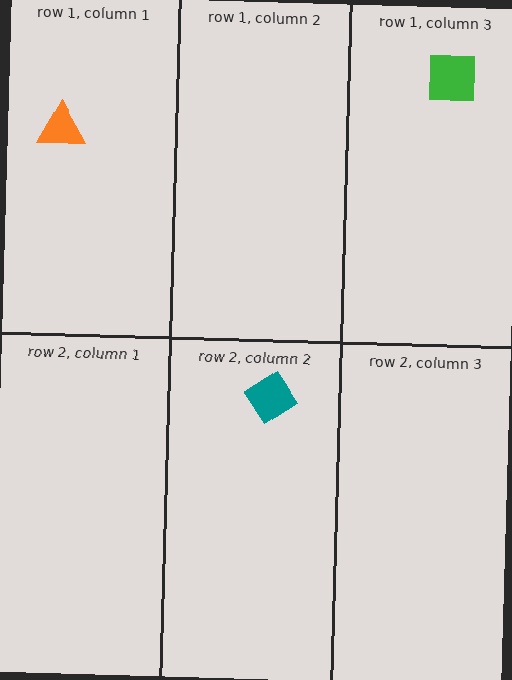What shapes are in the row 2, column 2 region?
The teal diamond.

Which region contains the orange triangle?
The row 1, column 1 region.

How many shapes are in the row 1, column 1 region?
1.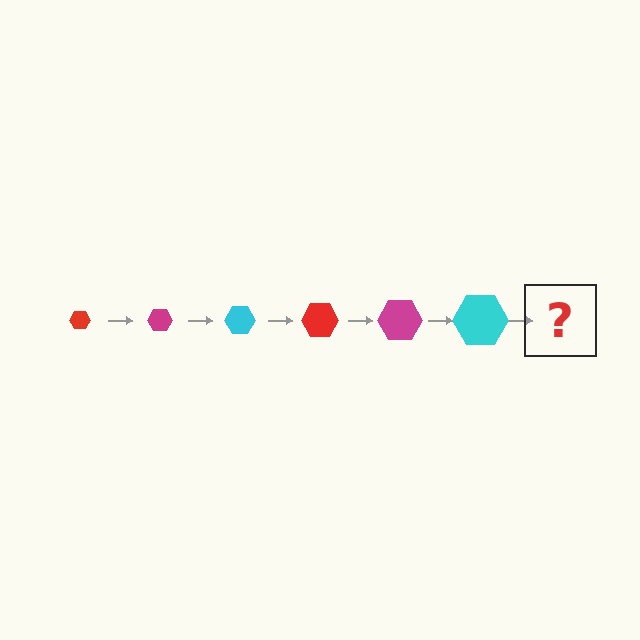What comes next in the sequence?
The next element should be a red hexagon, larger than the previous one.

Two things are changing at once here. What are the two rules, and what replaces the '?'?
The two rules are that the hexagon grows larger each step and the color cycles through red, magenta, and cyan. The '?' should be a red hexagon, larger than the previous one.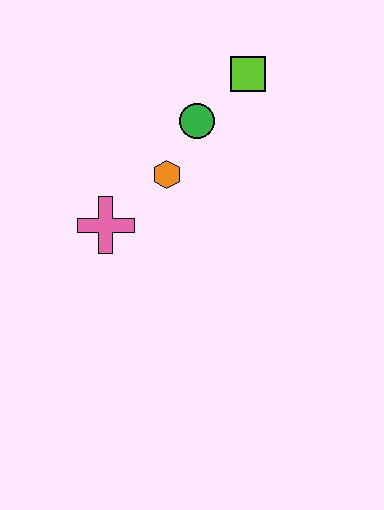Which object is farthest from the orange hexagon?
The lime square is farthest from the orange hexagon.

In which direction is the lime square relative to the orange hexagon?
The lime square is above the orange hexagon.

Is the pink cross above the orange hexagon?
No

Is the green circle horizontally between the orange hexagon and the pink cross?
No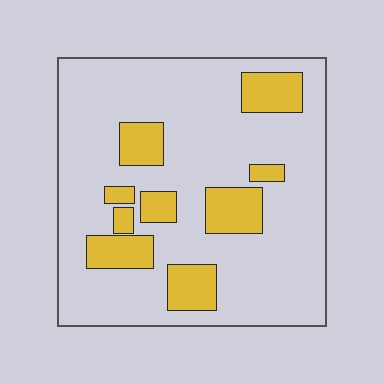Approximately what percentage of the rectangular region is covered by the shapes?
Approximately 20%.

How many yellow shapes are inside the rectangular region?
9.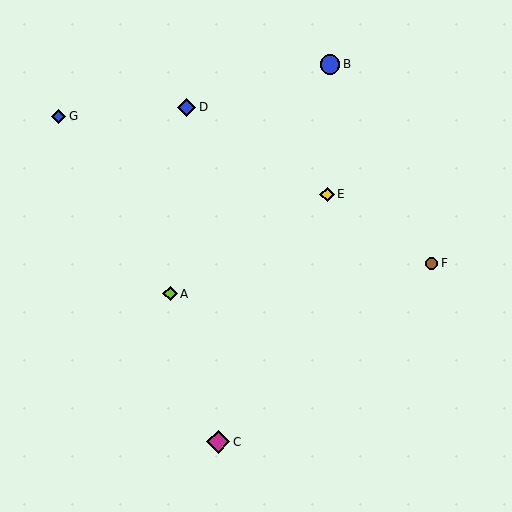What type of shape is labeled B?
Shape B is a blue circle.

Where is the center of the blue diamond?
The center of the blue diamond is at (187, 107).